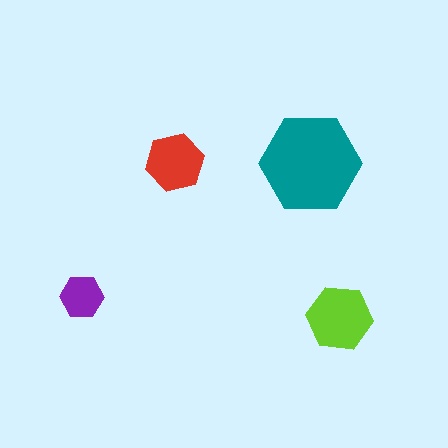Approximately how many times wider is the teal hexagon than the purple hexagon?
About 2.5 times wider.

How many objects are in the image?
There are 4 objects in the image.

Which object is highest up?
The red hexagon is topmost.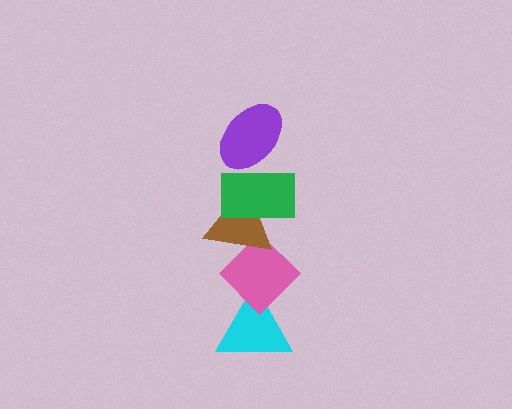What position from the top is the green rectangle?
The green rectangle is 2nd from the top.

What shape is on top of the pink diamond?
The brown triangle is on top of the pink diamond.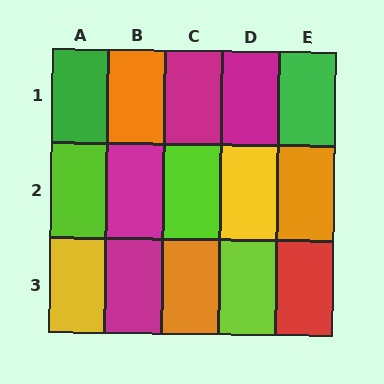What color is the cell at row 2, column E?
Orange.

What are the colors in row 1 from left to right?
Green, orange, magenta, magenta, green.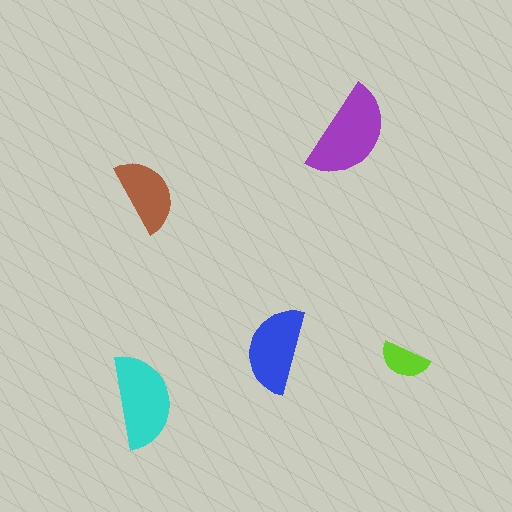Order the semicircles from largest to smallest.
the purple one, the cyan one, the blue one, the brown one, the lime one.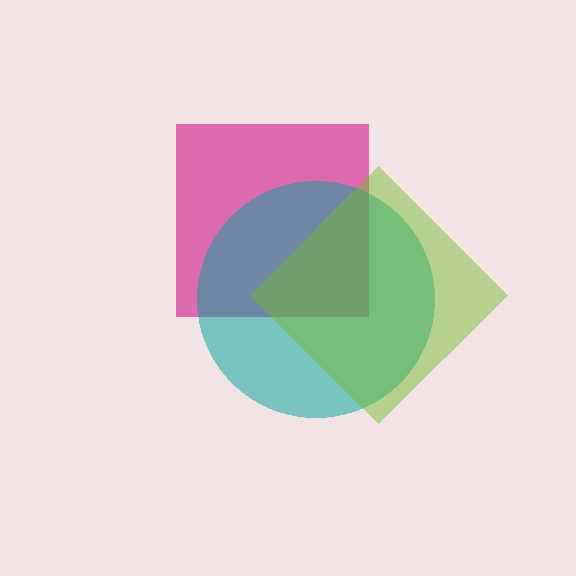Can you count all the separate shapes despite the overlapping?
Yes, there are 3 separate shapes.